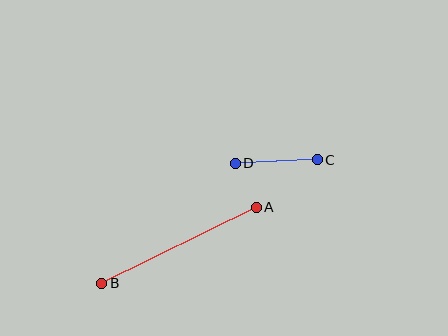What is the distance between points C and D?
The distance is approximately 82 pixels.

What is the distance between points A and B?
The distance is approximately 172 pixels.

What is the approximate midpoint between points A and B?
The midpoint is at approximately (179, 245) pixels.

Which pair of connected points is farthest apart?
Points A and B are farthest apart.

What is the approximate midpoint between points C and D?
The midpoint is at approximately (276, 161) pixels.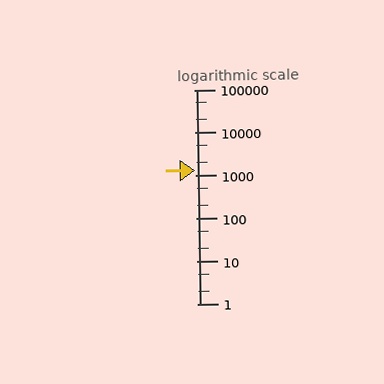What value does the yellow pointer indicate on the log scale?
The pointer indicates approximately 1300.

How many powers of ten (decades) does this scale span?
The scale spans 5 decades, from 1 to 100000.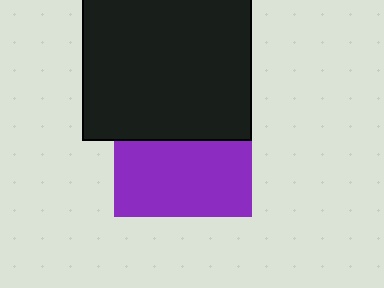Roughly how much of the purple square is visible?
About half of it is visible (roughly 55%).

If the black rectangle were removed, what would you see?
You would see the complete purple square.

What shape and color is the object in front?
The object in front is a black rectangle.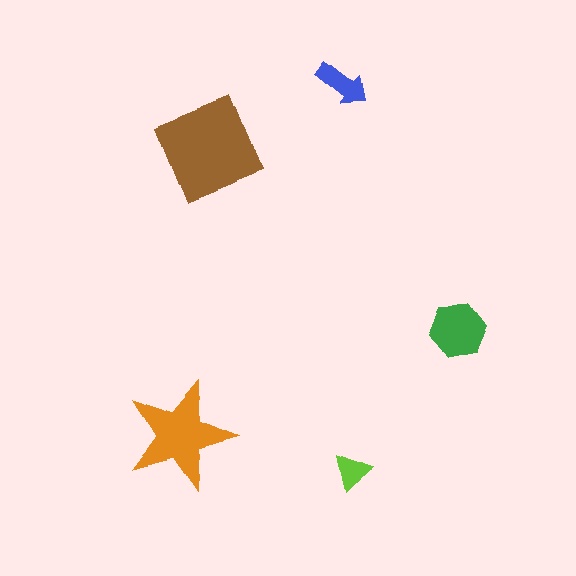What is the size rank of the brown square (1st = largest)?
1st.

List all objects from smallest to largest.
The lime triangle, the blue arrow, the green hexagon, the orange star, the brown square.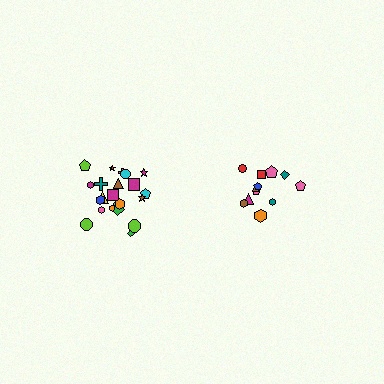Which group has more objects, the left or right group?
The left group.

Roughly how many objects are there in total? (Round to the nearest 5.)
Roughly 35 objects in total.